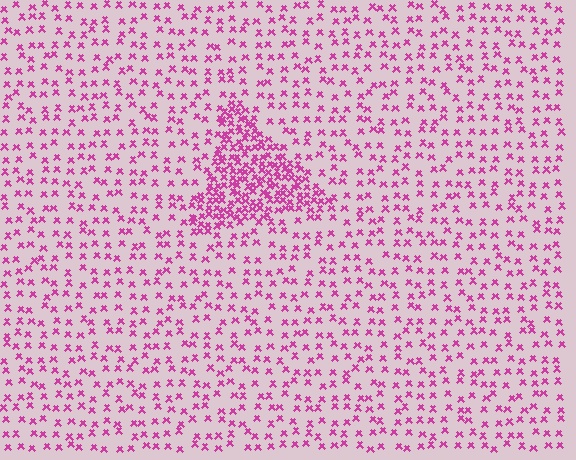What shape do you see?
I see a triangle.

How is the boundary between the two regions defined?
The boundary is defined by a change in element density (approximately 2.7x ratio). All elements are the same color, size, and shape.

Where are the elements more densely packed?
The elements are more densely packed inside the triangle boundary.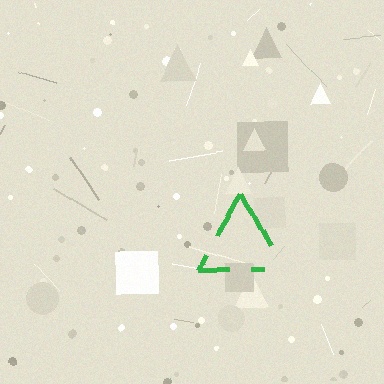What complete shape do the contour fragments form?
The contour fragments form a triangle.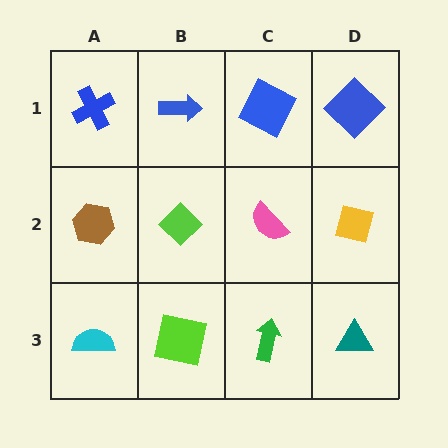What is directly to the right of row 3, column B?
A green arrow.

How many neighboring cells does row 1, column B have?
3.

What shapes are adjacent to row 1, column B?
A lime diamond (row 2, column B), a blue cross (row 1, column A), a blue square (row 1, column C).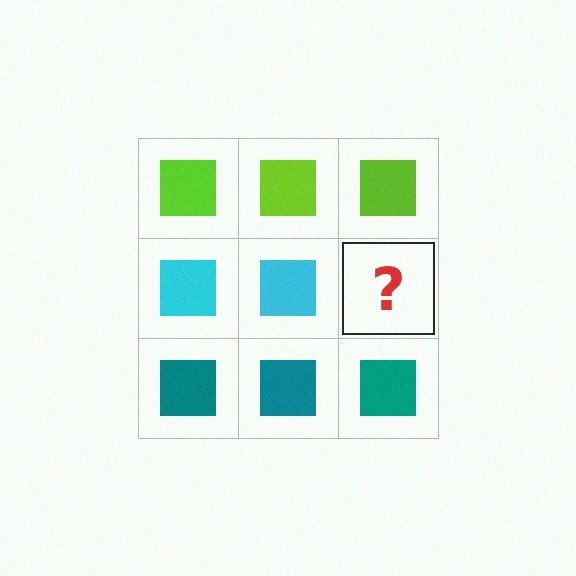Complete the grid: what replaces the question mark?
The question mark should be replaced with a cyan square.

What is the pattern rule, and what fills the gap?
The rule is that each row has a consistent color. The gap should be filled with a cyan square.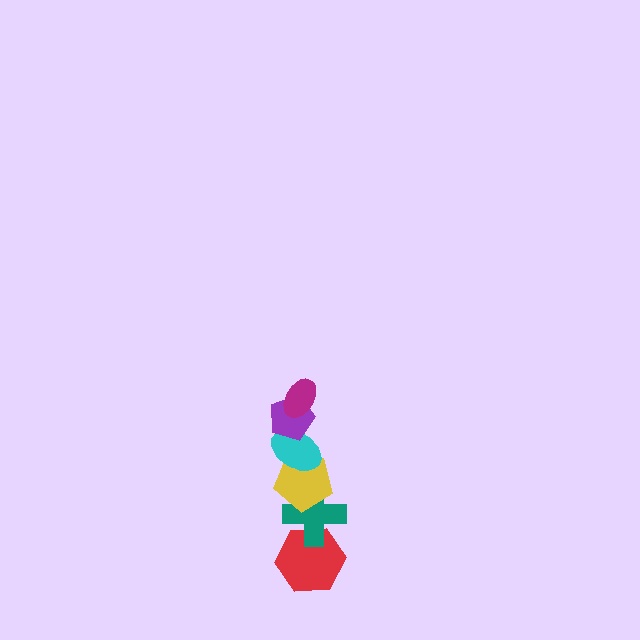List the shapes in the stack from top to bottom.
From top to bottom: the magenta ellipse, the purple pentagon, the cyan ellipse, the yellow pentagon, the teal cross, the red hexagon.